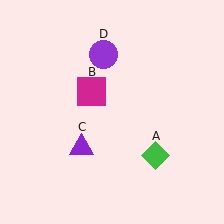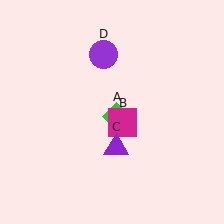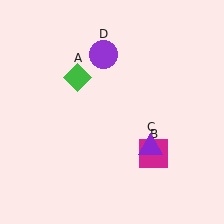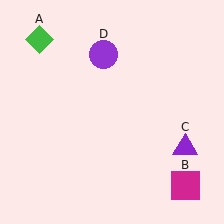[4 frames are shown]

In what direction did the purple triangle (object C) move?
The purple triangle (object C) moved right.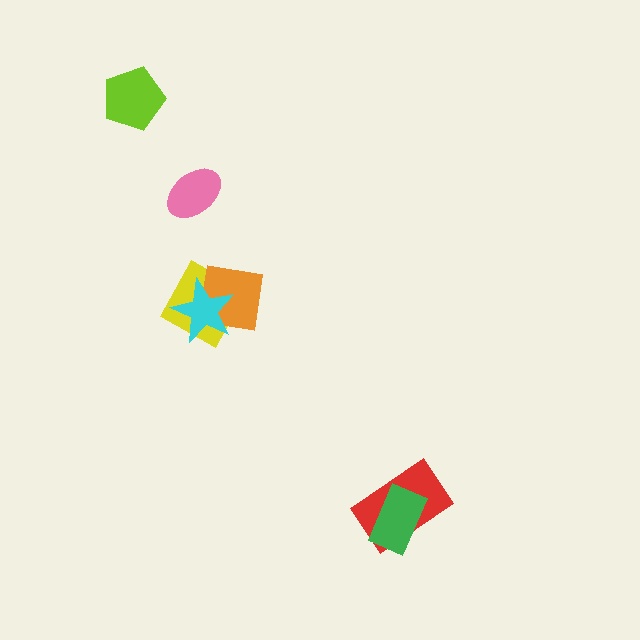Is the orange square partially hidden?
Yes, it is partially covered by another shape.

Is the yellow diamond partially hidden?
Yes, it is partially covered by another shape.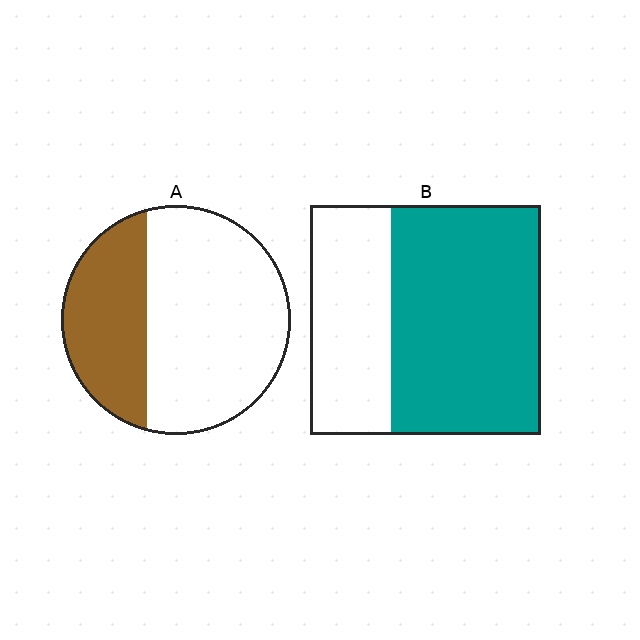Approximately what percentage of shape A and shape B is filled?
A is approximately 35% and B is approximately 65%.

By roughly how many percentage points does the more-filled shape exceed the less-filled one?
By roughly 30 percentage points (B over A).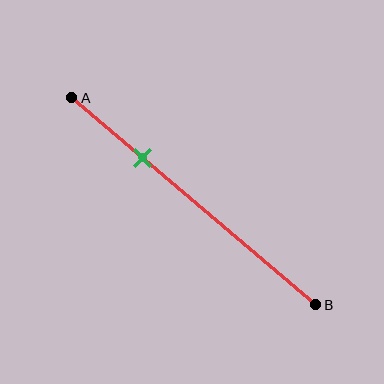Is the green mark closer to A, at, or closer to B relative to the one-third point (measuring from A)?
The green mark is closer to point A than the one-third point of segment AB.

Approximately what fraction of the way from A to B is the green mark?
The green mark is approximately 30% of the way from A to B.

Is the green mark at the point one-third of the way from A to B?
No, the mark is at about 30% from A, not at the 33% one-third point.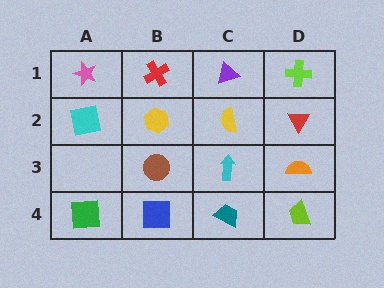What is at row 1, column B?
A red cross.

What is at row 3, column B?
A brown circle.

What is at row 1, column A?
A pink star.